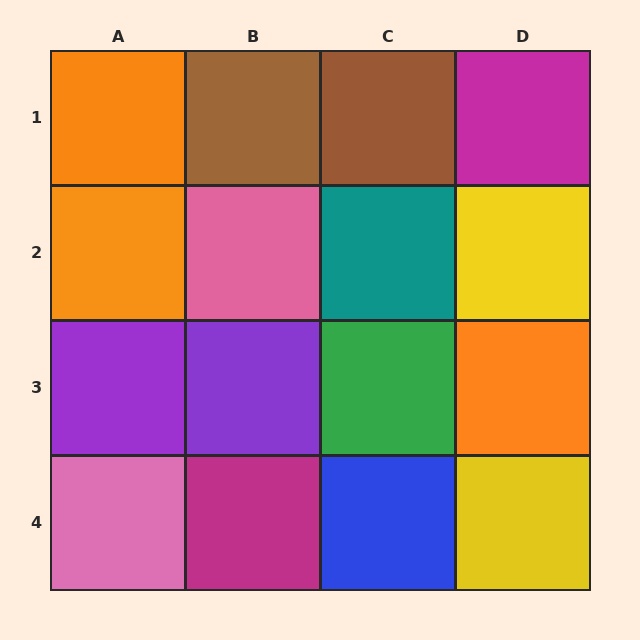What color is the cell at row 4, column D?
Yellow.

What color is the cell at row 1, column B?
Brown.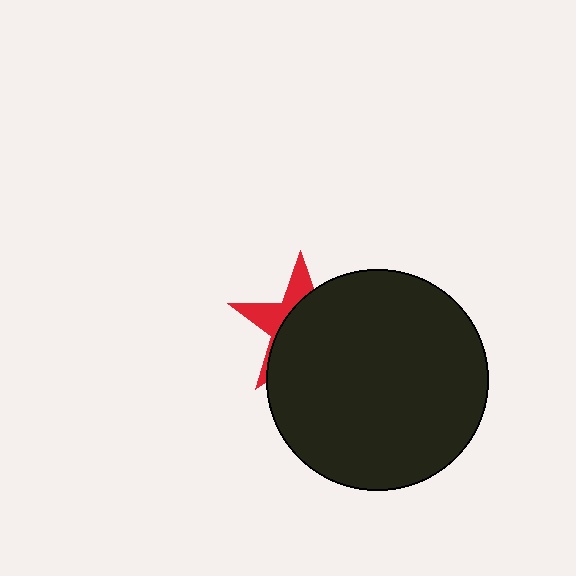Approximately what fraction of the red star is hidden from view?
Roughly 68% of the red star is hidden behind the black circle.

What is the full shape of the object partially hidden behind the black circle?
The partially hidden object is a red star.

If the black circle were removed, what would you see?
You would see the complete red star.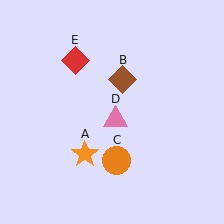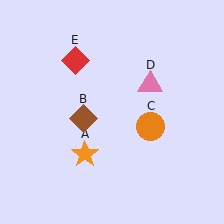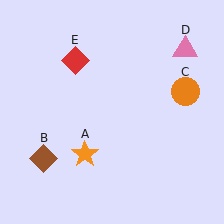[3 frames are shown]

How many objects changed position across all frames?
3 objects changed position: brown diamond (object B), orange circle (object C), pink triangle (object D).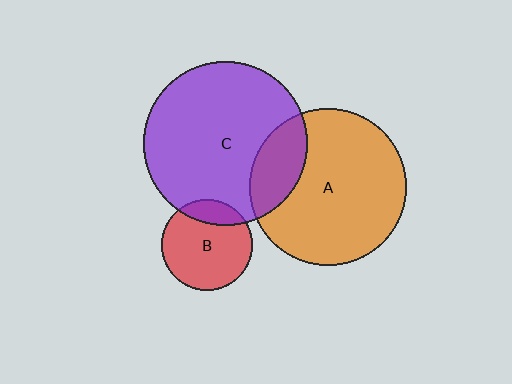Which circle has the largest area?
Circle C (purple).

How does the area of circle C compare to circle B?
Approximately 3.3 times.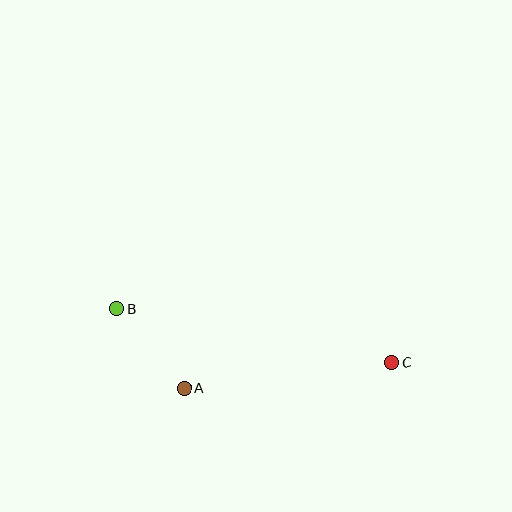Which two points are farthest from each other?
Points B and C are farthest from each other.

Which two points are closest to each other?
Points A and B are closest to each other.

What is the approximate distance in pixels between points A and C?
The distance between A and C is approximately 209 pixels.